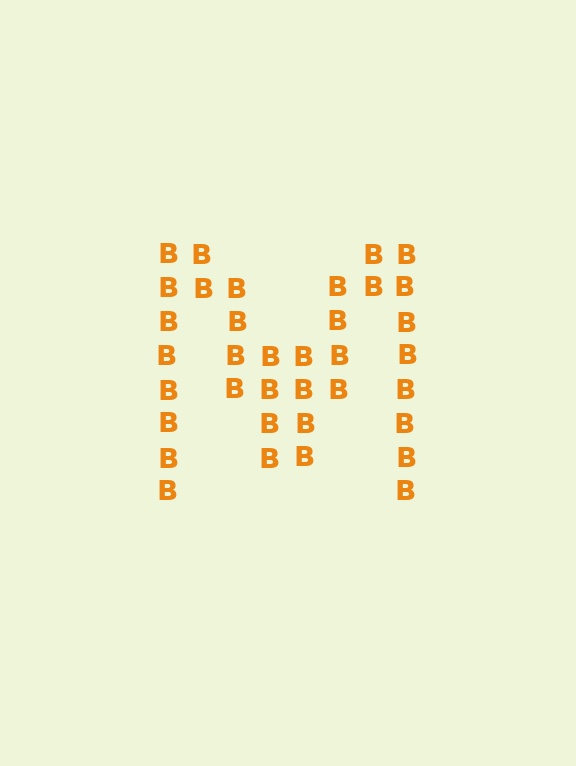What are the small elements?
The small elements are letter B's.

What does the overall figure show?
The overall figure shows the letter M.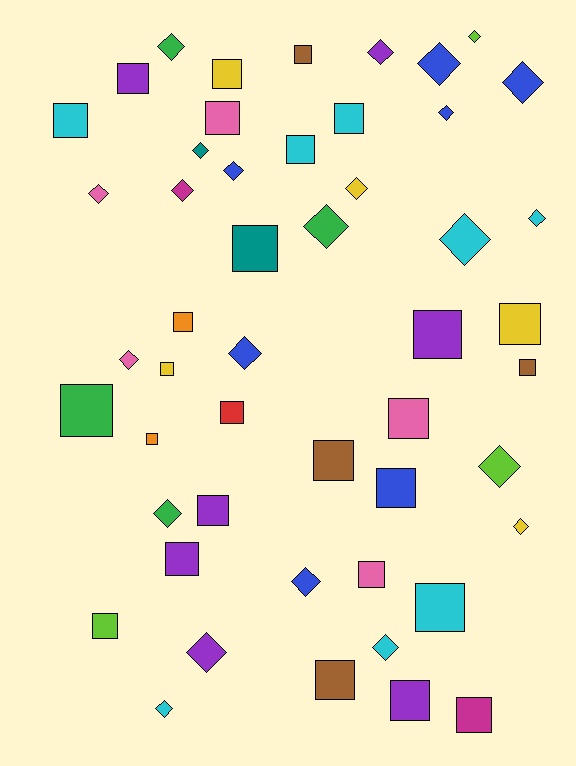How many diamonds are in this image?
There are 23 diamonds.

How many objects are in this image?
There are 50 objects.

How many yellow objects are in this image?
There are 5 yellow objects.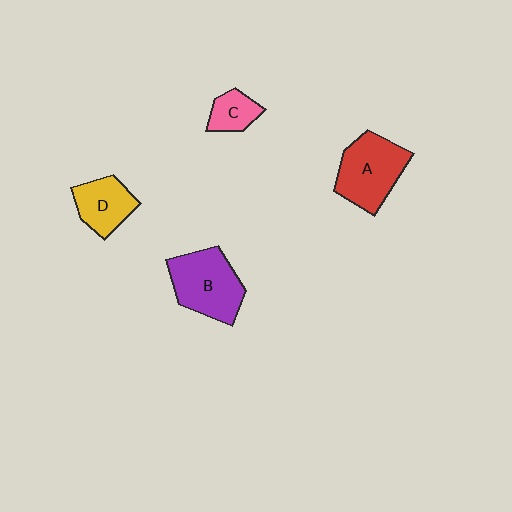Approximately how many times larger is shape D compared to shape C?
Approximately 1.6 times.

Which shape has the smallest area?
Shape C (pink).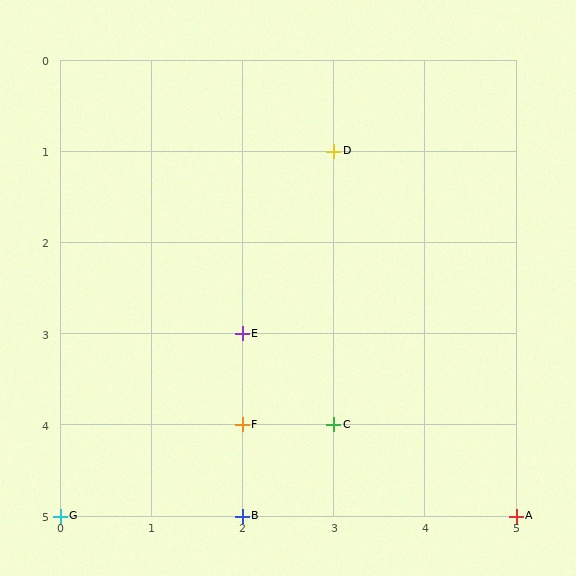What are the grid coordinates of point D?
Point D is at grid coordinates (3, 1).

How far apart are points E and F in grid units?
Points E and F are 1 row apart.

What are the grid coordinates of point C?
Point C is at grid coordinates (3, 4).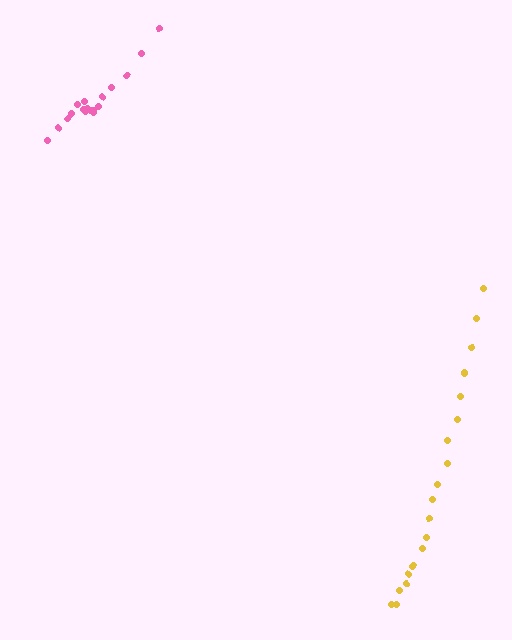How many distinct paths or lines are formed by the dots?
There are 2 distinct paths.